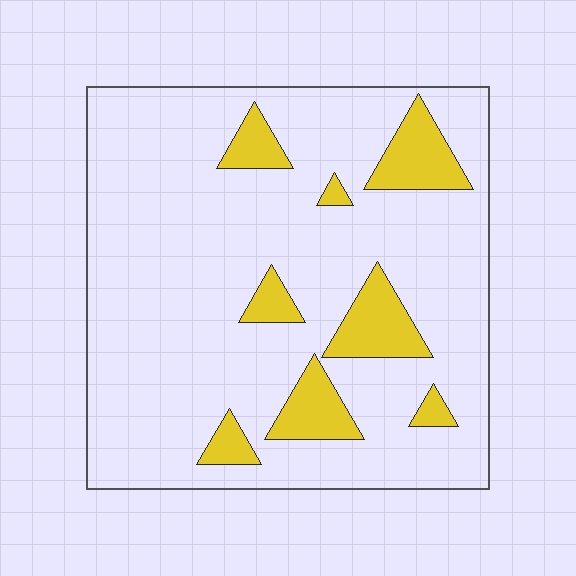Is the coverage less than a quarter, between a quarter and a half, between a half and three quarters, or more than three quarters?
Less than a quarter.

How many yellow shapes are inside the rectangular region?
8.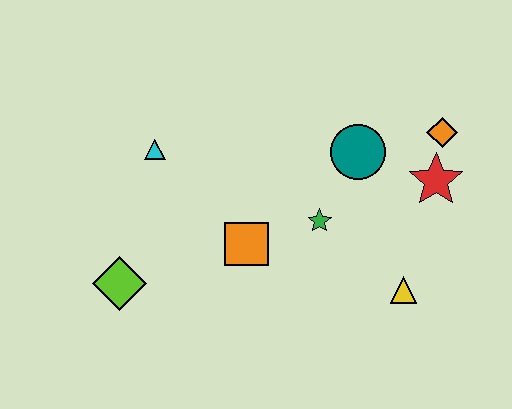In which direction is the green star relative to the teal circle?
The green star is below the teal circle.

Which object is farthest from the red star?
The lime diamond is farthest from the red star.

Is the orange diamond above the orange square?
Yes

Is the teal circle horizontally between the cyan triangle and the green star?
No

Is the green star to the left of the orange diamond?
Yes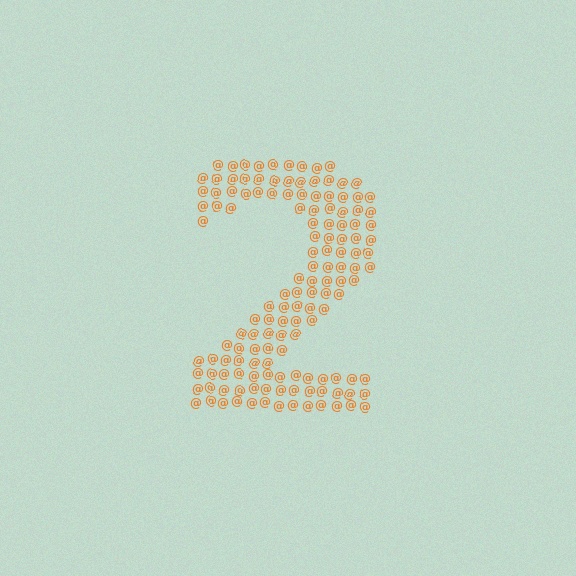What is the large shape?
The large shape is the digit 2.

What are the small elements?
The small elements are at signs.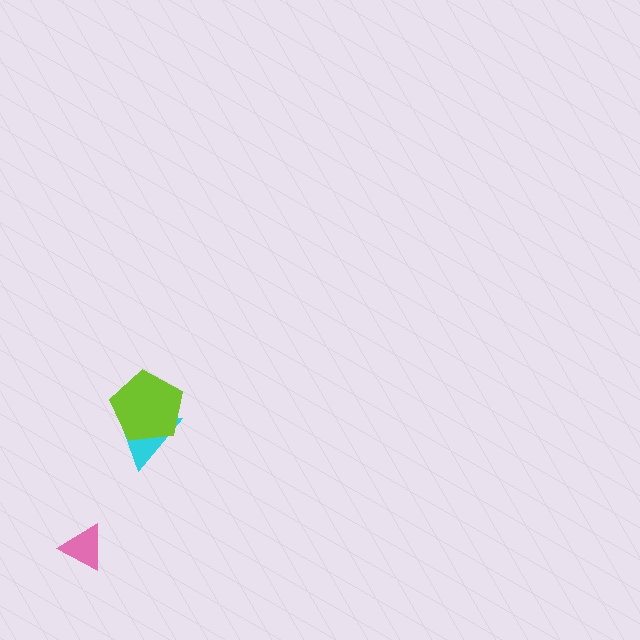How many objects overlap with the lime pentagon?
1 object overlaps with the lime pentagon.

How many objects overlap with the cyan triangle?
1 object overlaps with the cyan triangle.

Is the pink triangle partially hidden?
No, no other shape covers it.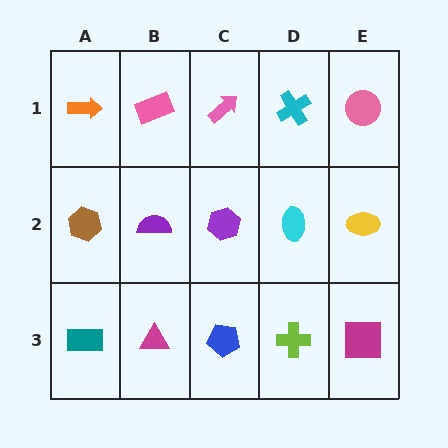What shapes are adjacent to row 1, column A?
A brown hexagon (row 2, column A), a pink rectangle (row 1, column B).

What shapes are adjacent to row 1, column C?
A purple hexagon (row 2, column C), a pink rectangle (row 1, column B), a cyan cross (row 1, column D).